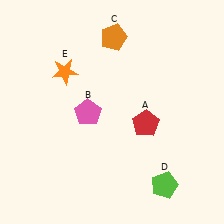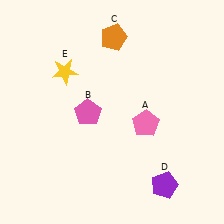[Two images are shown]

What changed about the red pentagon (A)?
In Image 1, A is red. In Image 2, it changed to pink.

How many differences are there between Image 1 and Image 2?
There are 3 differences between the two images.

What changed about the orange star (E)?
In Image 1, E is orange. In Image 2, it changed to yellow.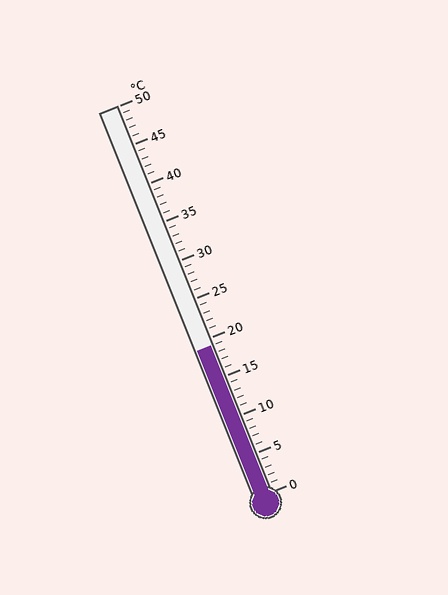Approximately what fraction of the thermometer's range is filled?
The thermometer is filled to approximately 40% of its range.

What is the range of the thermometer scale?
The thermometer scale ranges from 0°C to 50°C.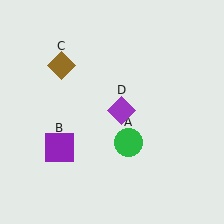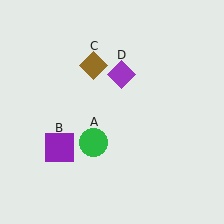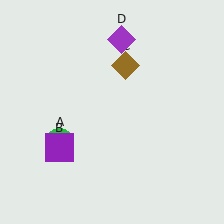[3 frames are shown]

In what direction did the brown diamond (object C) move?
The brown diamond (object C) moved right.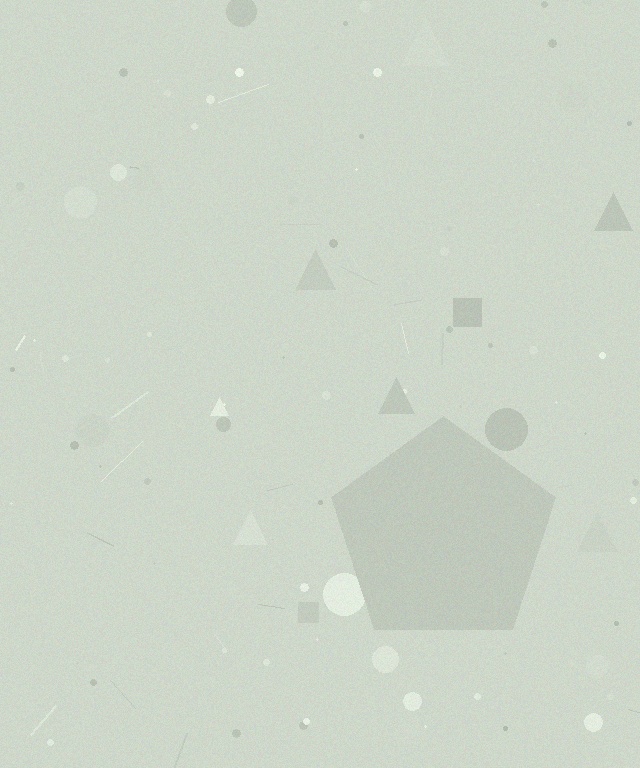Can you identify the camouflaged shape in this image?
The camouflaged shape is a pentagon.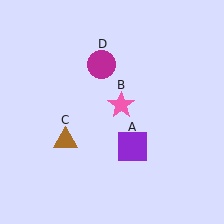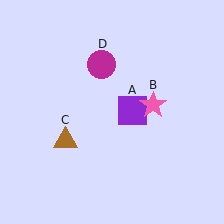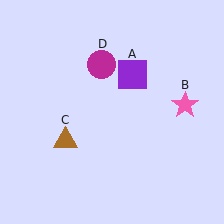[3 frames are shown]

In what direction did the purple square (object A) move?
The purple square (object A) moved up.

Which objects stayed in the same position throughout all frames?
Brown triangle (object C) and magenta circle (object D) remained stationary.